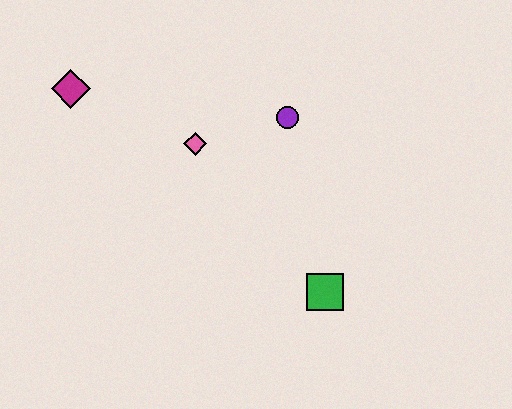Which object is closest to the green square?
The purple circle is closest to the green square.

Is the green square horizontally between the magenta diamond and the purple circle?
No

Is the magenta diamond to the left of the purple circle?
Yes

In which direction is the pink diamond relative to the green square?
The pink diamond is above the green square.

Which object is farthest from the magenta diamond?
The green square is farthest from the magenta diamond.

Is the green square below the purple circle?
Yes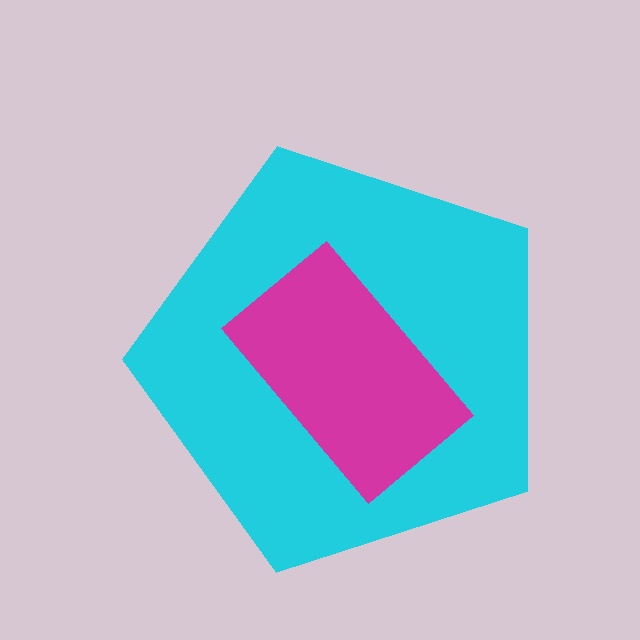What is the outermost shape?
The cyan pentagon.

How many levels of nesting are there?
2.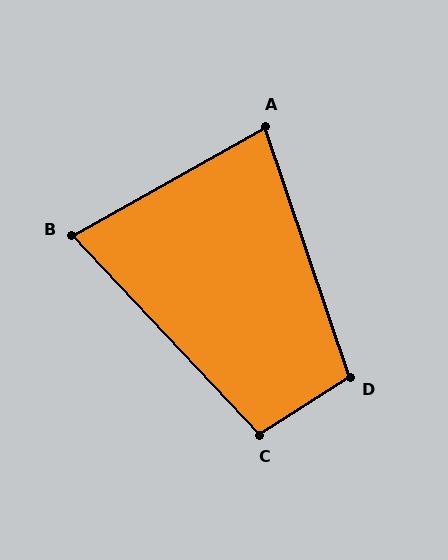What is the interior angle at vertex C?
Approximately 101 degrees (obtuse).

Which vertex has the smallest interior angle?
B, at approximately 76 degrees.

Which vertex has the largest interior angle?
D, at approximately 104 degrees.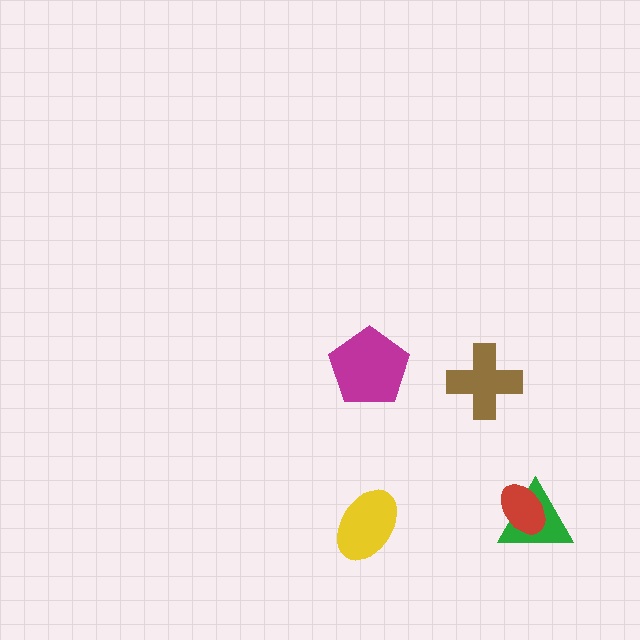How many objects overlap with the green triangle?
1 object overlaps with the green triangle.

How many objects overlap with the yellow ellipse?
0 objects overlap with the yellow ellipse.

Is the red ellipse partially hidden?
No, no other shape covers it.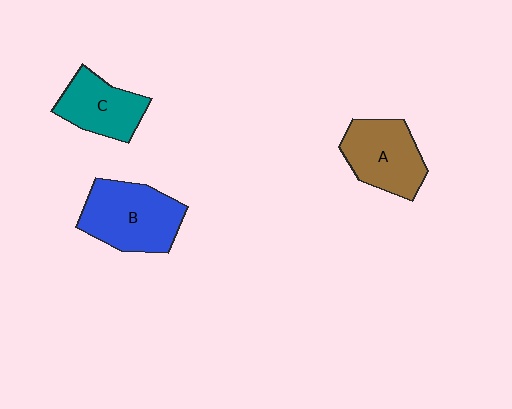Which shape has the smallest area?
Shape C (teal).